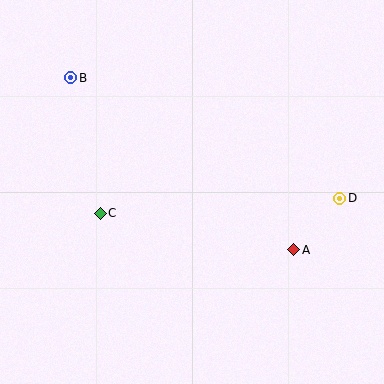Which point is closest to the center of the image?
Point C at (100, 213) is closest to the center.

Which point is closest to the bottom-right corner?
Point A is closest to the bottom-right corner.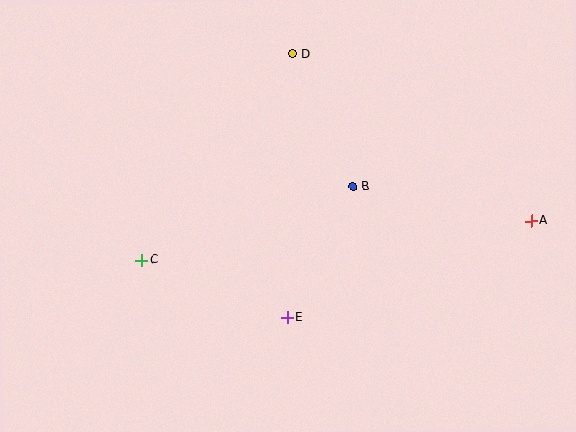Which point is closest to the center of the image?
Point B at (353, 186) is closest to the center.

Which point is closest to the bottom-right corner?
Point A is closest to the bottom-right corner.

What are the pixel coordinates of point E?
Point E is at (287, 317).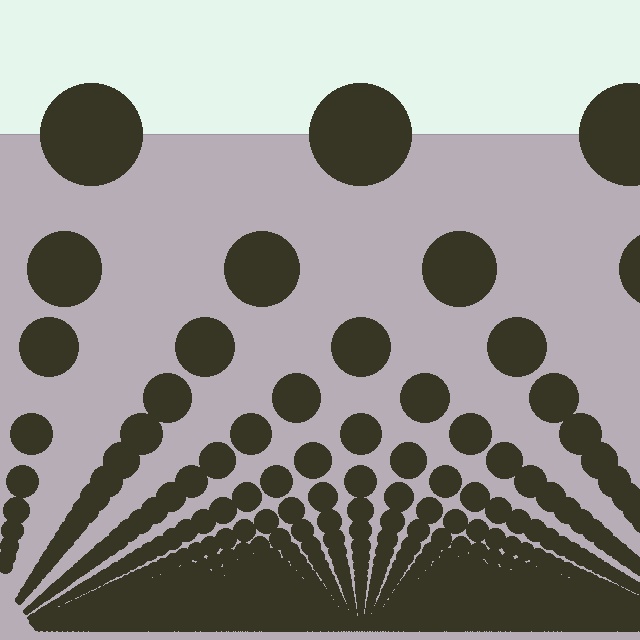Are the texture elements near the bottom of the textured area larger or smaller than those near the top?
Smaller. The gradient is inverted — elements near the bottom are smaller and denser.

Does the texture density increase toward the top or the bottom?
Density increases toward the bottom.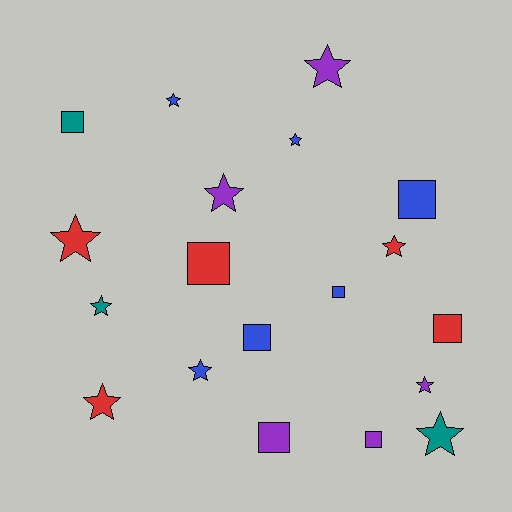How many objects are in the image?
There are 19 objects.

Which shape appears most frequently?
Star, with 11 objects.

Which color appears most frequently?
Blue, with 6 objects.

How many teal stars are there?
There are 2 teal stars.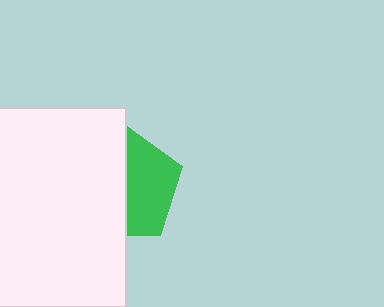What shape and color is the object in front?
The object in front is a white rectangle.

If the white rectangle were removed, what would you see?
You would see the complete green pentagon.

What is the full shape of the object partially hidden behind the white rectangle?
The partially hidden object is a green pentagon.